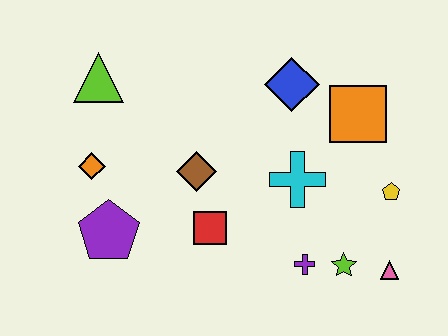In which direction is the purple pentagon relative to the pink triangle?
The purple pentagon is to the left of the pink triangle.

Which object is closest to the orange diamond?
The purple pentagon is closest to the orange diamond.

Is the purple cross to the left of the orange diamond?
No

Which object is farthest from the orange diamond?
The pink triangle is farthest from the orange diamond.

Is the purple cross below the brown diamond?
Yes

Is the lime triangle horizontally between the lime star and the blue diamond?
No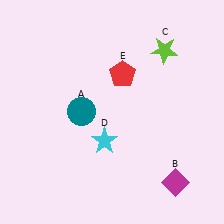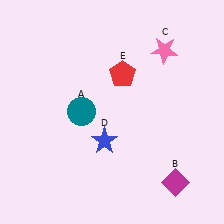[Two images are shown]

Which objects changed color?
C changed from lime to pink. D changed from cyan to blue.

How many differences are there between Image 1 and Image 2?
There are 2 differences between the two images.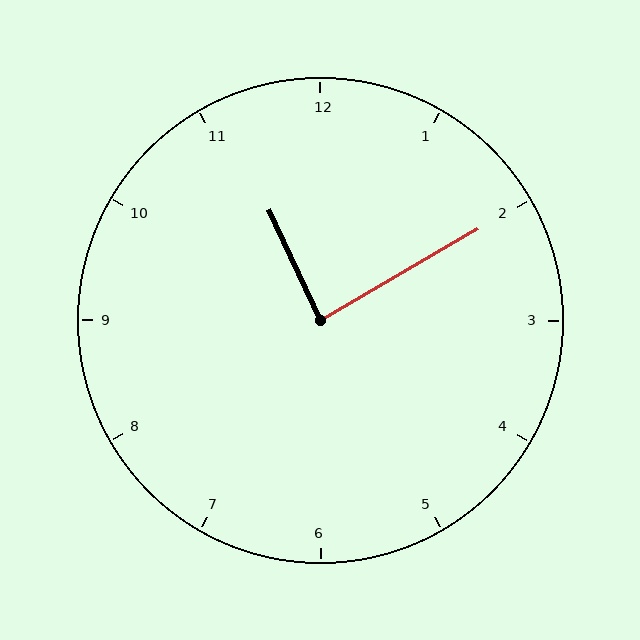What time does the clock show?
11:10.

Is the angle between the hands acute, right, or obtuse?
It is right.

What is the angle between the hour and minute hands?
Approximately 85 degrees.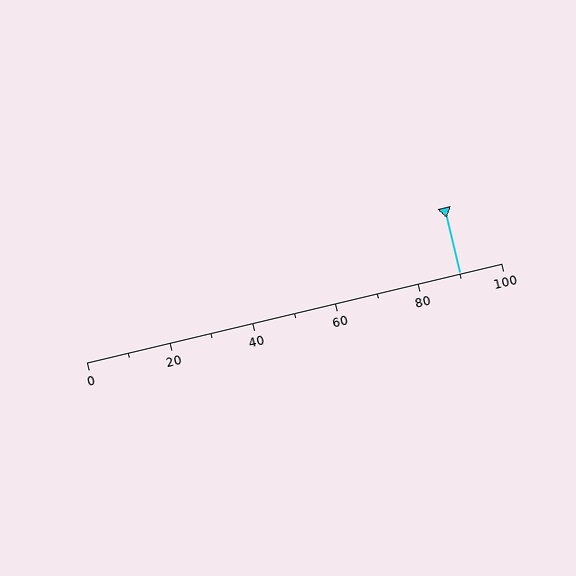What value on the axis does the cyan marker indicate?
The marker indicates approximately 90.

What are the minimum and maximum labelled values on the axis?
The axis runs from 0 to 100.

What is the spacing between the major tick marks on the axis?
The major ticks are spaced 20 apart.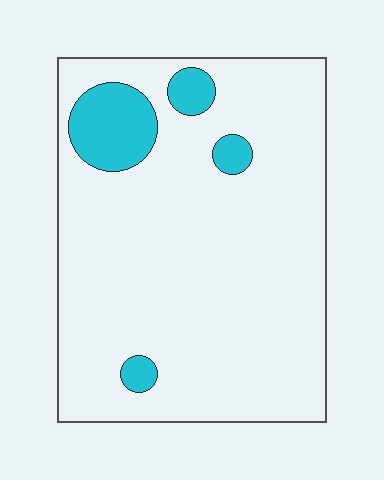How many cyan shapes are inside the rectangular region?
4.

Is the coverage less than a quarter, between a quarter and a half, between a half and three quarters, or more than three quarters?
Less than a quarter.